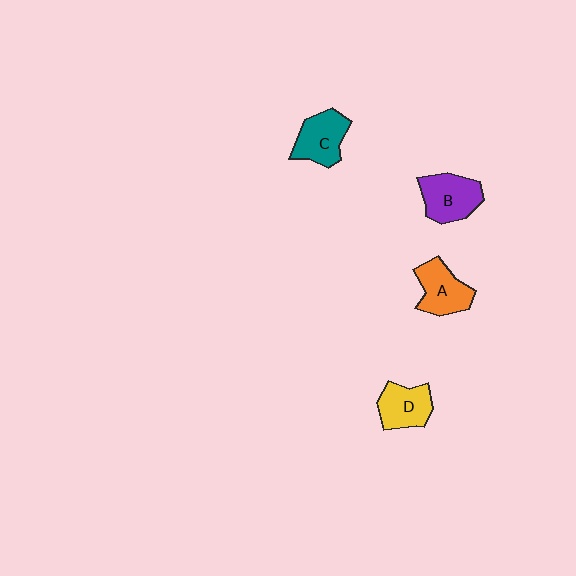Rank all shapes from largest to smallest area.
From largest to smallest: B (purple), C (teal), A (orange), D (yellow).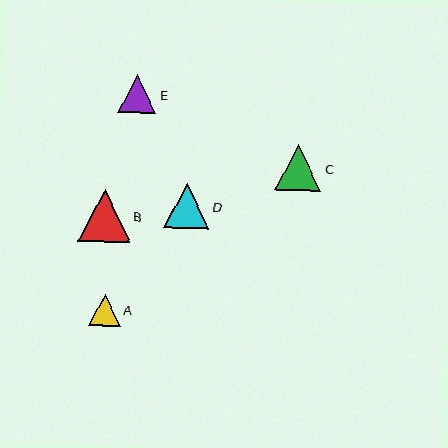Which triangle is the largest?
Triangle B is the largest with a size of approximately 52 pixels.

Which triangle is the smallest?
Triangle A is the smallest with a size of approximately 32 pixels.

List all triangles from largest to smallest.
From largest to smallest: B, C, D, E, A.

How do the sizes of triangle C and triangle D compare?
Triangle C and triangle D are approximately the same size.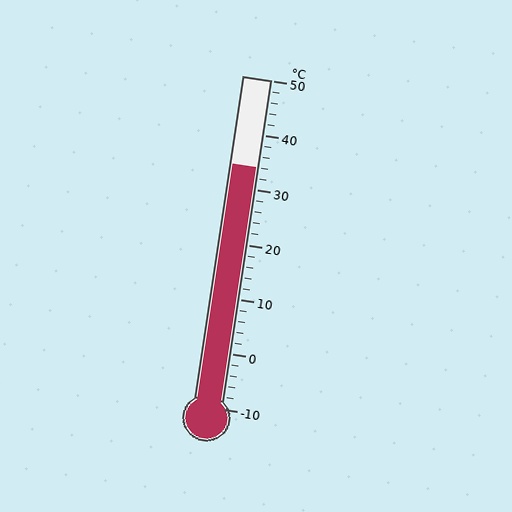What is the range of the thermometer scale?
The thermometer scale ranges from -10°C to 50°C.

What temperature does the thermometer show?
The thermometer shows approximately 34°C.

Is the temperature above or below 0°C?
The temperature is above 0°C.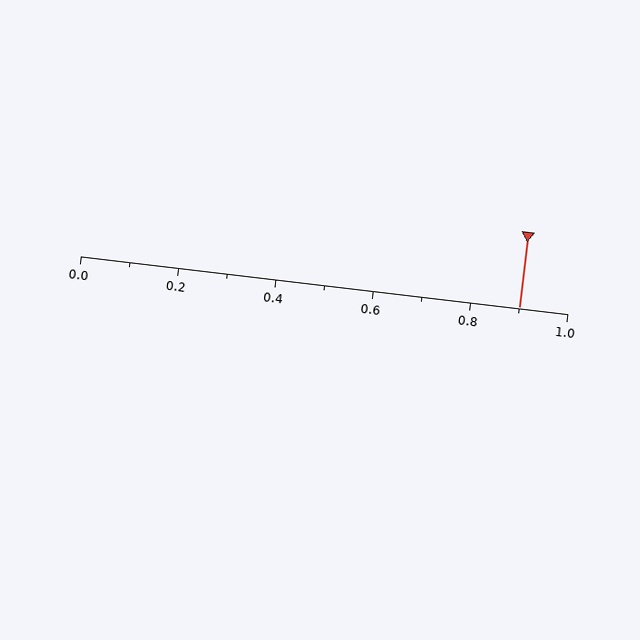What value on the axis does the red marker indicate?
The marker indicates approximately 0.9.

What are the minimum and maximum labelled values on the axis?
The axis runs from 0.0 to 1.0.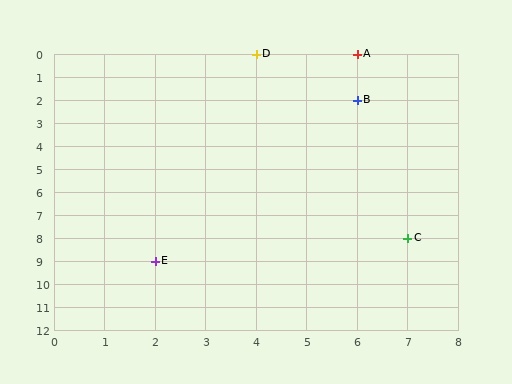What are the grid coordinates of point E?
Point E is at grid coordinates (2, 9).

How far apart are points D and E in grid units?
Points D and E are 2 columns and 9 rows apart (about 9.2 grid units diagonally).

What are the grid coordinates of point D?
Point D is at grid coordinates (4, 0).